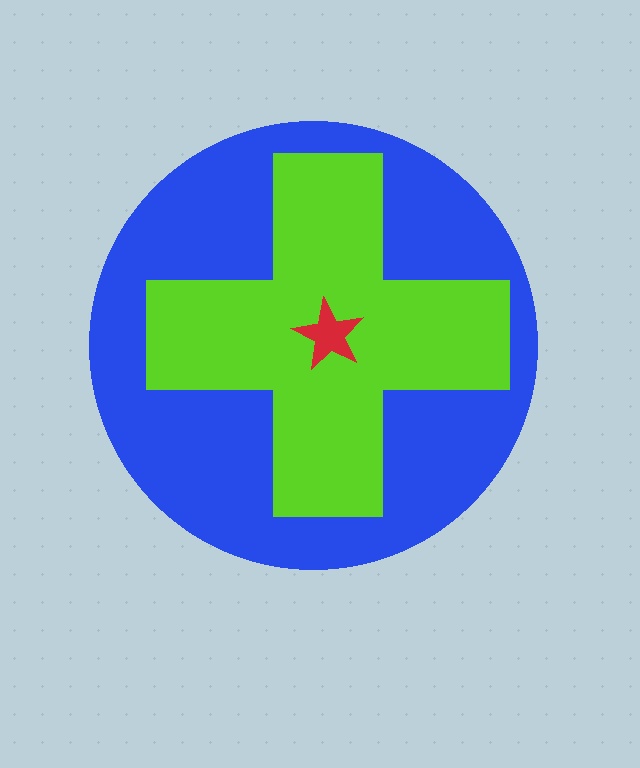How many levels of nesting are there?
3.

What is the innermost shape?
The red star.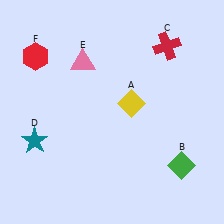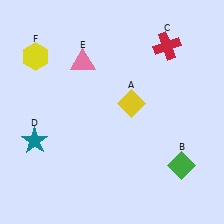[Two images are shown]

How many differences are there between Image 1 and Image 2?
There is 1 difference between the two images.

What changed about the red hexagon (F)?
In Image 1, F is red. In Image 2, it changed to yellow.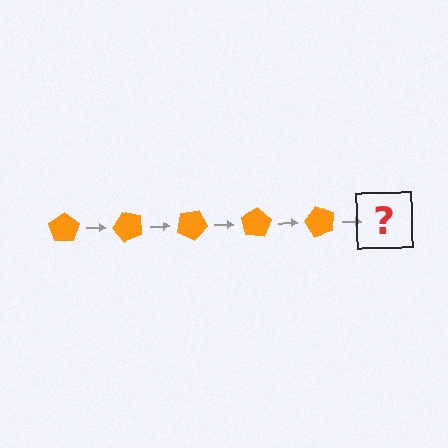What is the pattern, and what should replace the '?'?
The pattern is that the pentagon rotates 50 degrees each step. The '?' should be an orange pentagon rotated 250 degrees.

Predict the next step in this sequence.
The next step is an orange pentagon rotated 250 degrees.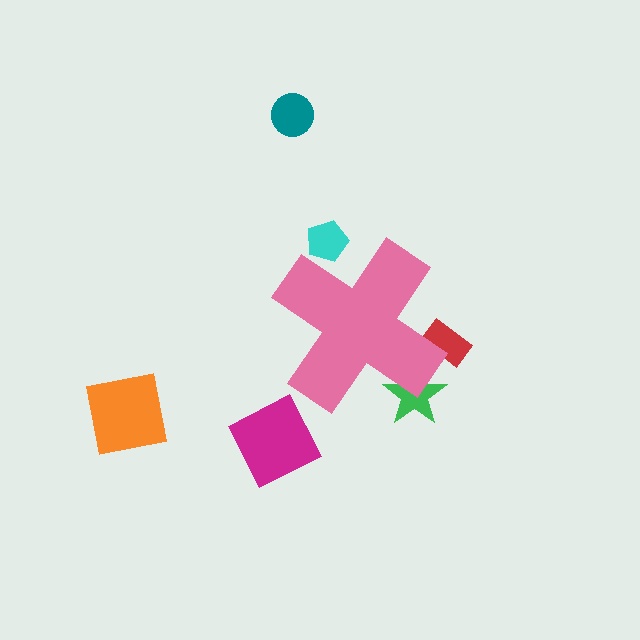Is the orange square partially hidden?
No, the orange square is fully visible.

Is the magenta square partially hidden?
No, the magenta square is fully visible.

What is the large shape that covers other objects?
A pink cross.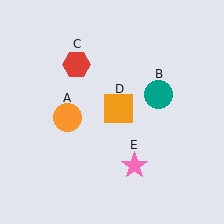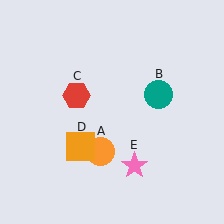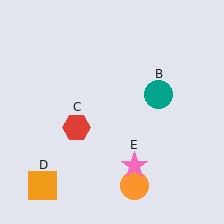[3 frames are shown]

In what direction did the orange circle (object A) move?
The orange circle (object A) moved down and to the right.